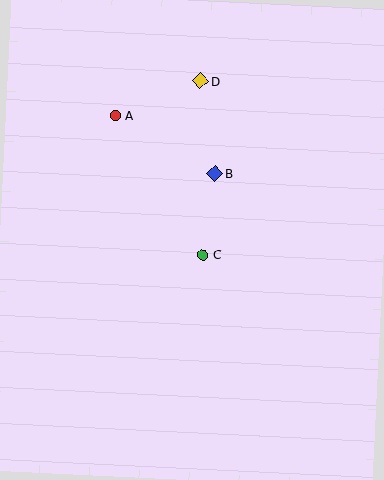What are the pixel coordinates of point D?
Point D is at (200, 81).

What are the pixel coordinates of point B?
Point B is at (215, 173).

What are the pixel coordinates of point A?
Point A is at (115, 116).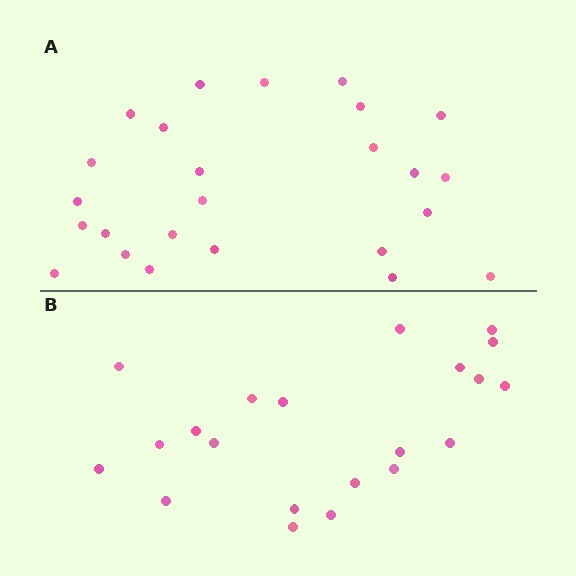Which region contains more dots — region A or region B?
Region A (the top region) has more dots.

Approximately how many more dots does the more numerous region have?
Region A has about 4 more dots than region B.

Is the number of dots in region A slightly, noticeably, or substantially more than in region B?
Region A has only slightly more — the two regions are fairly close. The ratio is roughly 1.2 to 1.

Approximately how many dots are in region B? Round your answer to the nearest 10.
About 20 dots. (The exact count is 21, which rounds to 20.)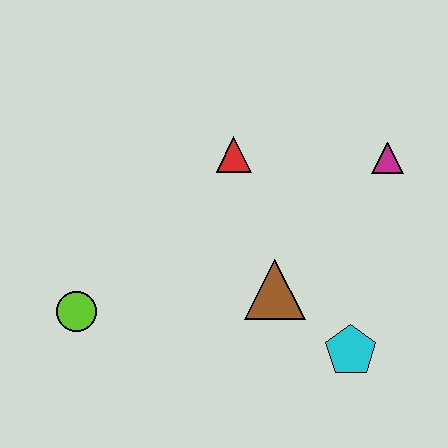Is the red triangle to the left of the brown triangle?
Yes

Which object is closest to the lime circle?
The brown triangle is closest to the lime circle.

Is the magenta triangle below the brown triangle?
No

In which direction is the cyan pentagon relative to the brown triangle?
The cyan pentagon is to the right of the brown triangle.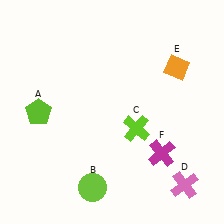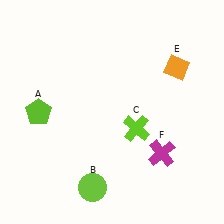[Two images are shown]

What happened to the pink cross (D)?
The pink cross (D) was removed in Image 2. It was in the bottom-right area of Image 1.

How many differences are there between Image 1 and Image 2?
There is 1 difference between the two images.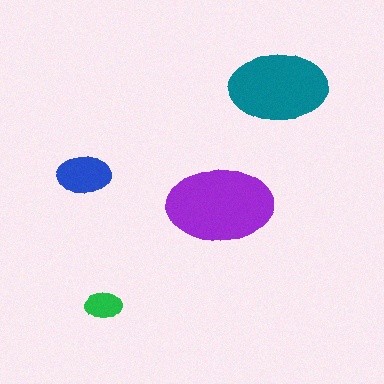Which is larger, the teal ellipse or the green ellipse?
The teal one.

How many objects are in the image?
There are 4 objects in the image.